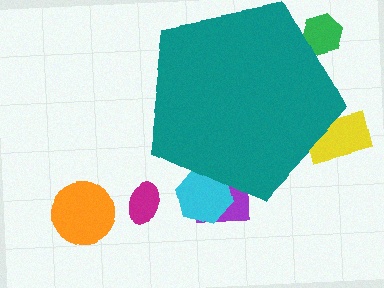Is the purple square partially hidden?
Yes, the purple square is partially hidden behind the teal pentagon.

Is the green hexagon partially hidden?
Yes, the green hexagon is partially hidden behind the teal pentagon.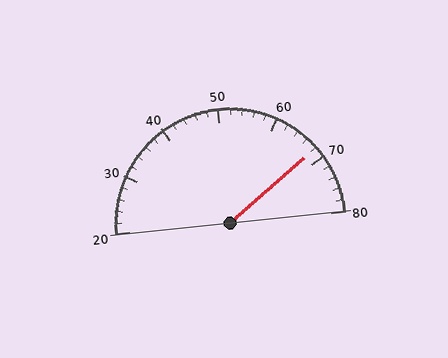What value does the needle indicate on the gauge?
The needle indicates approximately 68.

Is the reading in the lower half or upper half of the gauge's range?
The reading is in the upper half of the range (20 to 80).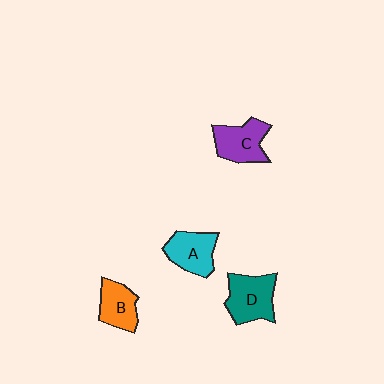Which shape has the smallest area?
Shape B (orange).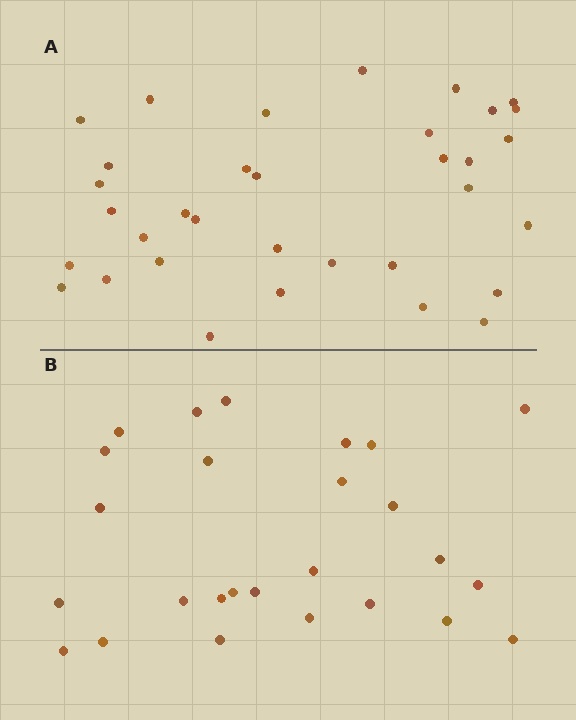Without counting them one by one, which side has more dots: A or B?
Region A (the top region) has more dots.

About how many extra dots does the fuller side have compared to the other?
Region A has roughly 8 or so more dots than region B.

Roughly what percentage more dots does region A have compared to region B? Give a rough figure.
About 30% more.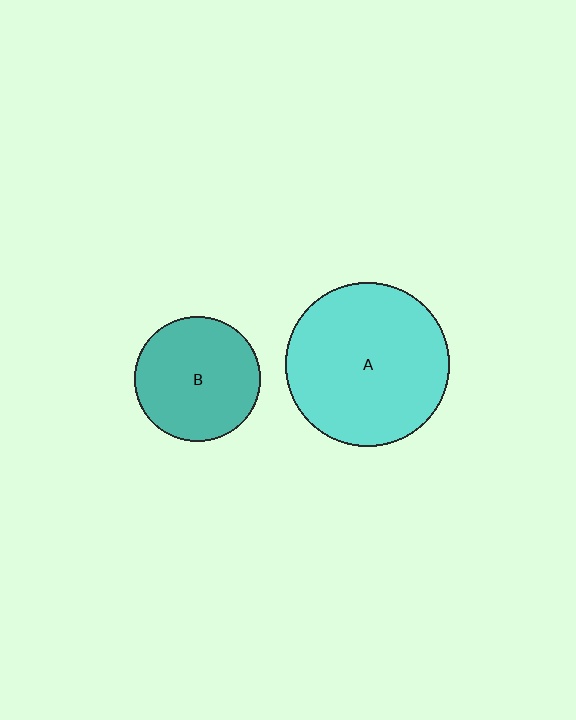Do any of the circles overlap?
No, none of the circles overlap.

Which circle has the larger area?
Circle A (cyan).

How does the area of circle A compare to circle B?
Approximately 1.7 times.